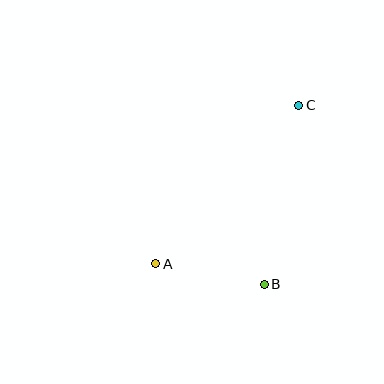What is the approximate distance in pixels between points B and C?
The distance between B and C is approximately 183 pixels.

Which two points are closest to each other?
Points A and B are closest to each other.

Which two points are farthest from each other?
Points A and C are farthest from each other.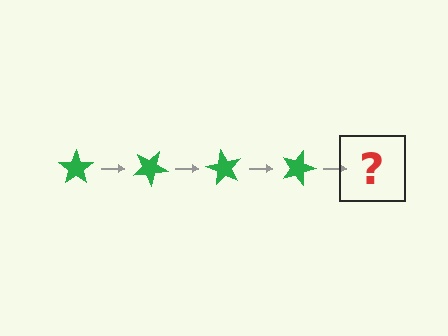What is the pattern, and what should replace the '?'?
The pattern is that the star rotates 30 degrees each step. The '?' should be a green star rotated 120 degrees.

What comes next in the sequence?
The next element should be a green star rotated 120 degrees.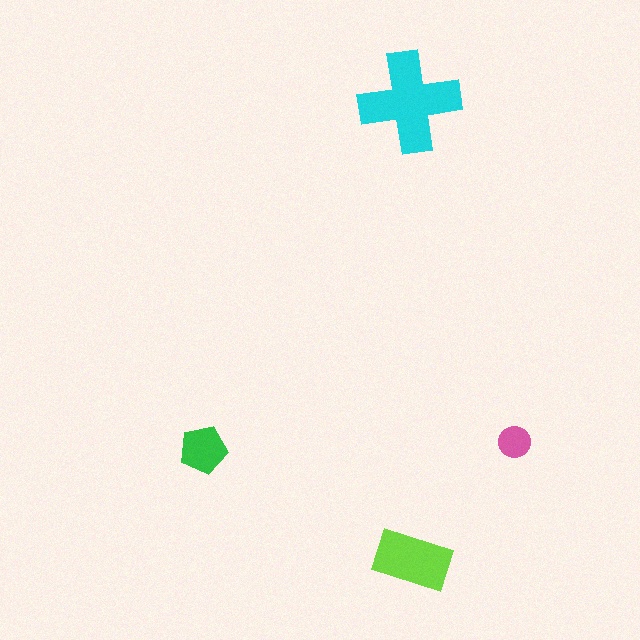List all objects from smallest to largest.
The pink circle, the green pentagon, the lime rectangle, the cyan cross.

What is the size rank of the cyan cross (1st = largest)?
1st.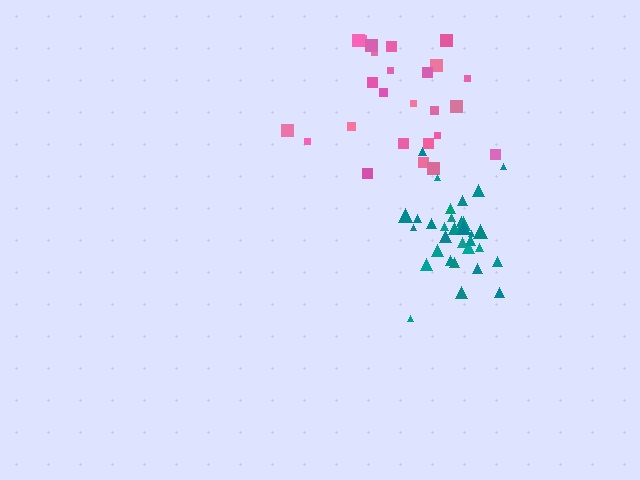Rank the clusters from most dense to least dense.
teal, pink.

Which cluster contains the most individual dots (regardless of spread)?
Teal (32).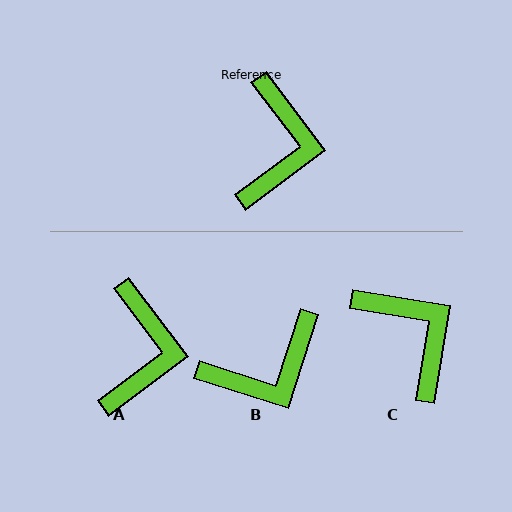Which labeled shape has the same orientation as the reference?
A.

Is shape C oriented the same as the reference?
No, it is off by about 44 degrees.